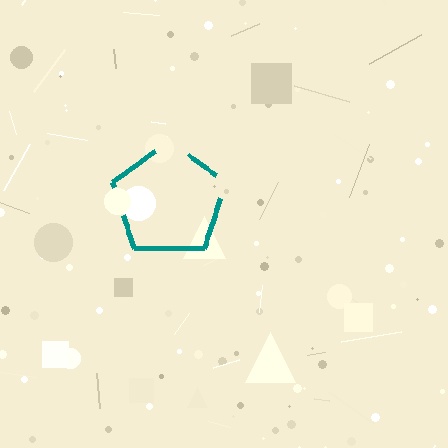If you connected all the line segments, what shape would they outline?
They would outline a pentagon.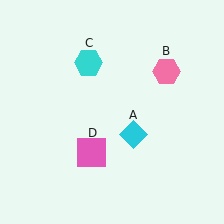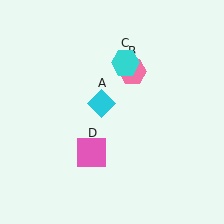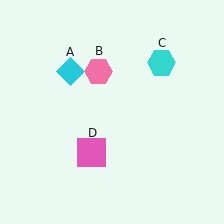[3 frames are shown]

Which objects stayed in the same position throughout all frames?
Pink square (object D) remained stationary.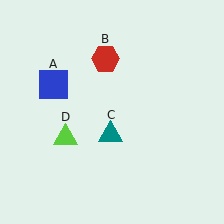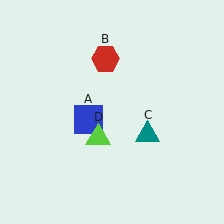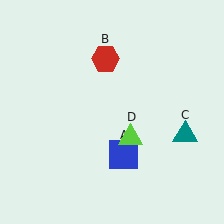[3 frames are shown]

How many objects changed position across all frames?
3 objects changed position: blue square (object A), teal triangle (object C), lime triangle (object D).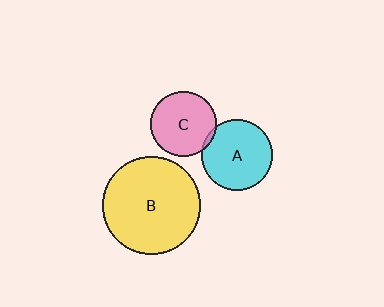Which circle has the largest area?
Circle B (yellow).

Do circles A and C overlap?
Yes.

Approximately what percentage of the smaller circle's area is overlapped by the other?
Approximately 5%.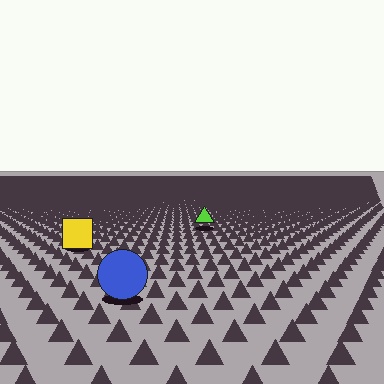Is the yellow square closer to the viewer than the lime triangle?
Yes. The yellow square is closer — you can tell from the texture gradient: the ground texture is coarser near it.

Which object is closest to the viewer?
The blue circle is closest. The texture marks near it are larger and more spread out.